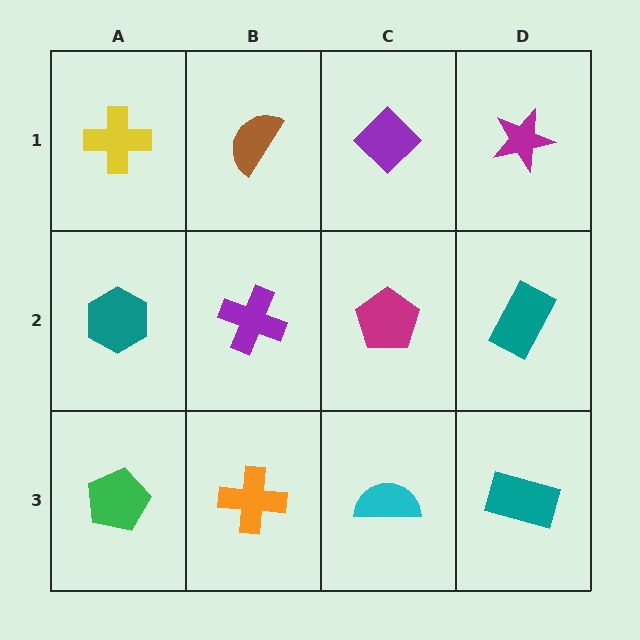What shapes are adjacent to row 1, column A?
A teal hexagon (row 2, column A), a brown semicircle (row 1, column B).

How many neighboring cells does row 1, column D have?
2.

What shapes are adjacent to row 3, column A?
A teal hexagon (row 2, column A), an orange cross (row 3, column B).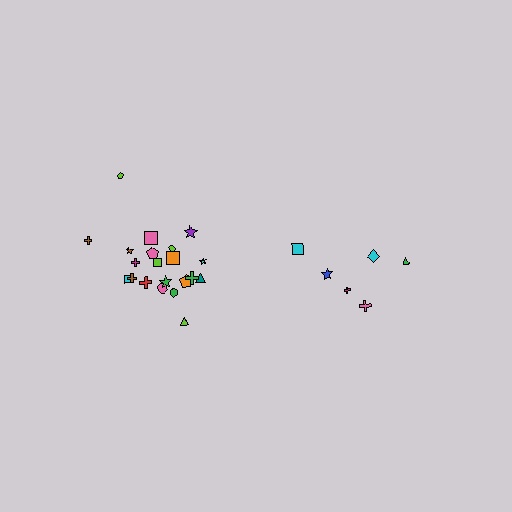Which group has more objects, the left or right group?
The left group.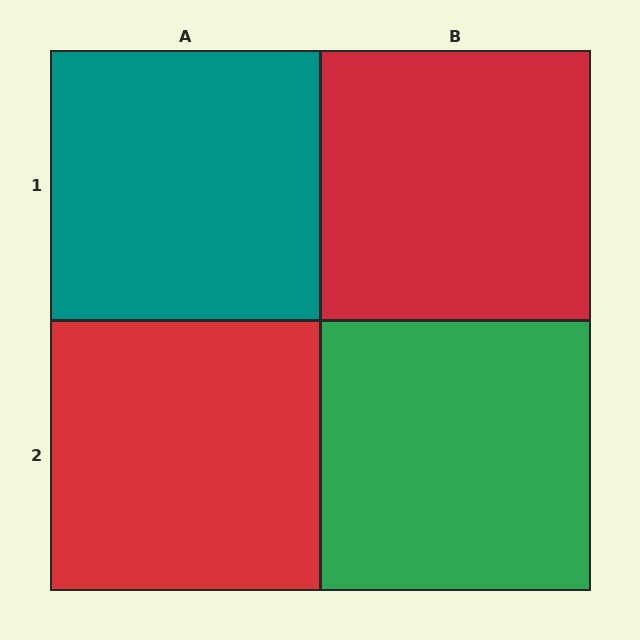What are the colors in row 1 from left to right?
Teal, red.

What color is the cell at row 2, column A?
Red.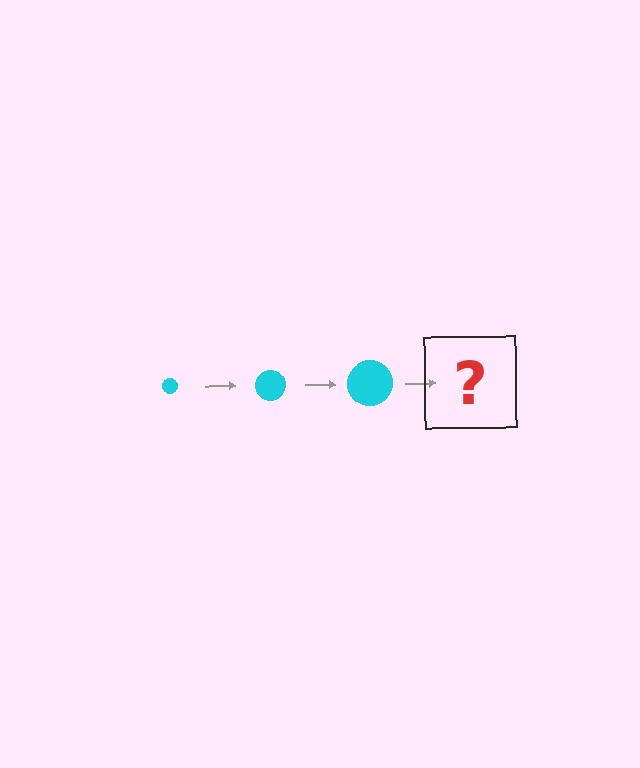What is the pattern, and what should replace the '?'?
The pattern is that the circle gets progressively larger each step. The '?' should be a cyan circle, larger than the previous one.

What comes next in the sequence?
The next element should be a cyan circle, larger than the previous one.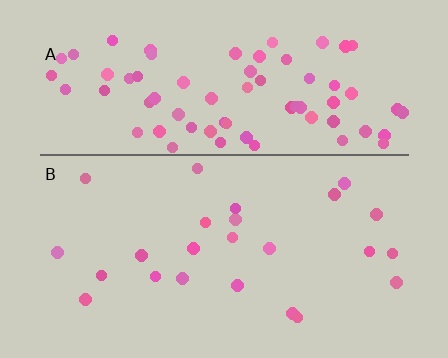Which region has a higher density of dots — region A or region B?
A (the top).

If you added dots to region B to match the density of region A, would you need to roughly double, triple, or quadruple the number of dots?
Approximately triple.